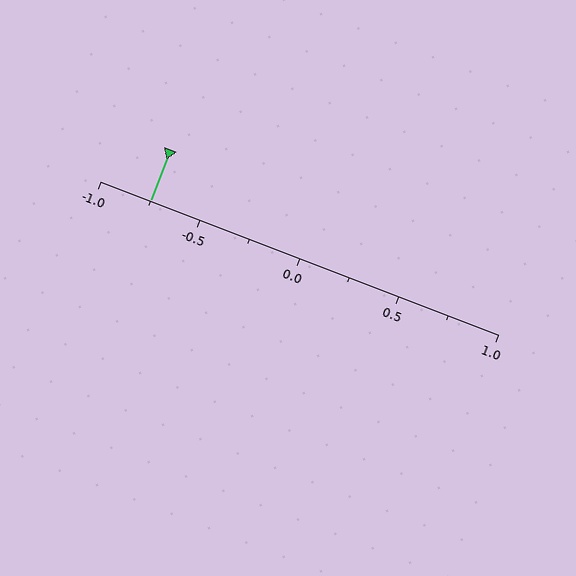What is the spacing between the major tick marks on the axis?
The major ticks are spaced 0.5 apart.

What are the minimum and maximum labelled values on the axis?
The axis runs from -1.0 to 1.0.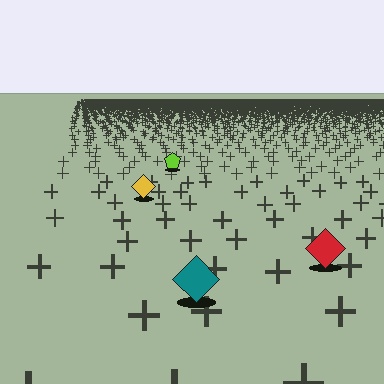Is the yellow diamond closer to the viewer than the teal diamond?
No. The teal diamond is closer — you can tell from the texture gradient: the ground texture is coarser near it.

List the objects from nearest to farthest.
From nearest to farthest: the teal diamond, the red diamond, the yellow diamond, the lime pentagon.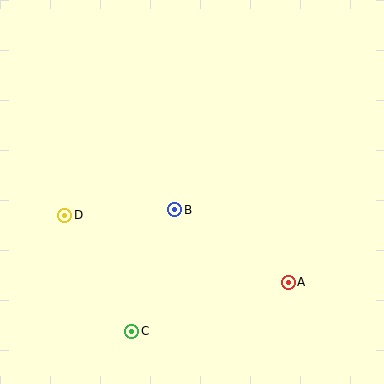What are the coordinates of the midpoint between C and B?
The midpoint between C and B is at (153, 270).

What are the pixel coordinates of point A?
Point A is at (288, 282).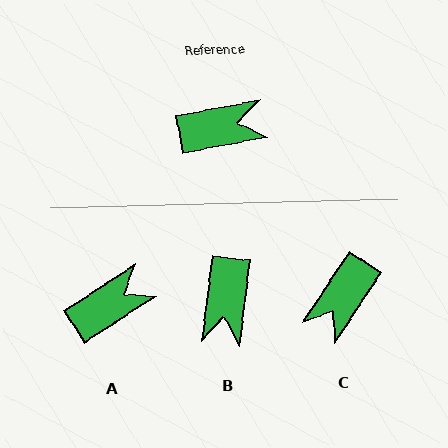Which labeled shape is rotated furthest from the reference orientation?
C, about 135 degrees away.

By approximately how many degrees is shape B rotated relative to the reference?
Approximately 108 degrees clockwise.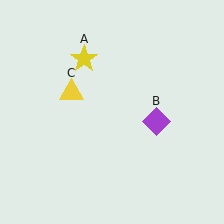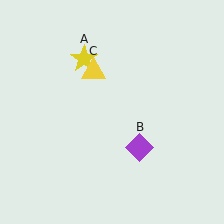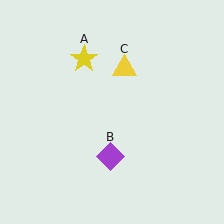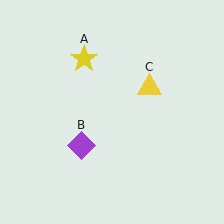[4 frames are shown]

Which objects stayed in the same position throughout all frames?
Yellow star (object A) remained stationary.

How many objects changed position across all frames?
2 objects changed position: purple diamond (object B), yellow triangle (object C).